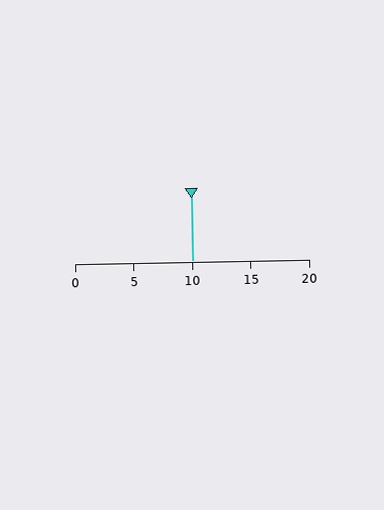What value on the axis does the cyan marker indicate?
The marker indicates approximately 10.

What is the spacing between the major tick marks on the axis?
The major ticks are spaced 5 apart.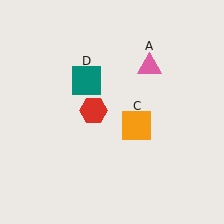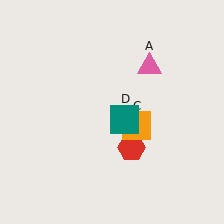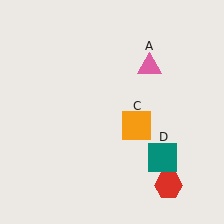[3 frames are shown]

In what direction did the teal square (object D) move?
The teal square (object D) moved down and to the right.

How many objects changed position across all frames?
2 objects changed position: red hexagon (object B), teal square (object D).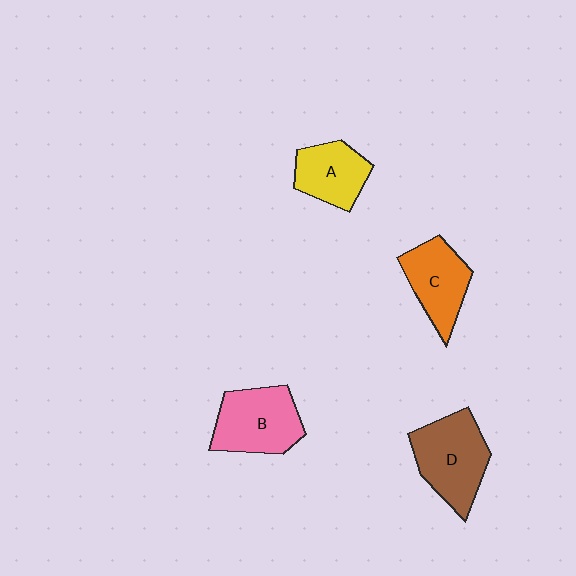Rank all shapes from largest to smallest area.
From largest to smallest: D (brown), B (pink), C (orange), A (yellow).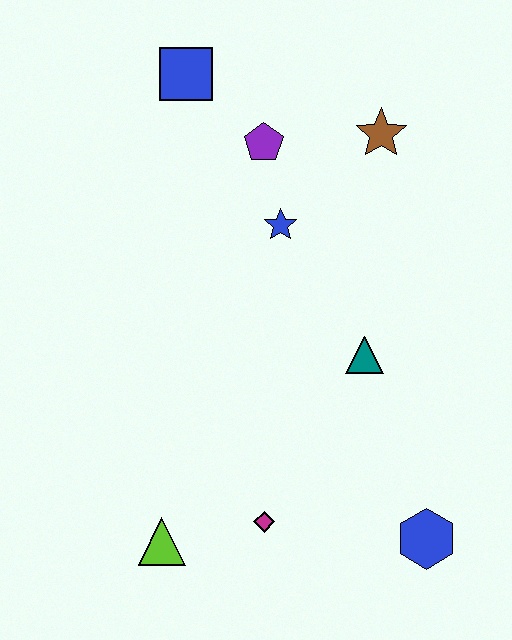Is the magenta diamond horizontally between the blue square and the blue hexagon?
Yes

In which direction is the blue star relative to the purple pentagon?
The blue star is below the purple pentagon.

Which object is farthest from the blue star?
The blue hexagon is farthest from the blue star.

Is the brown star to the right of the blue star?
Yes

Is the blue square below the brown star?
No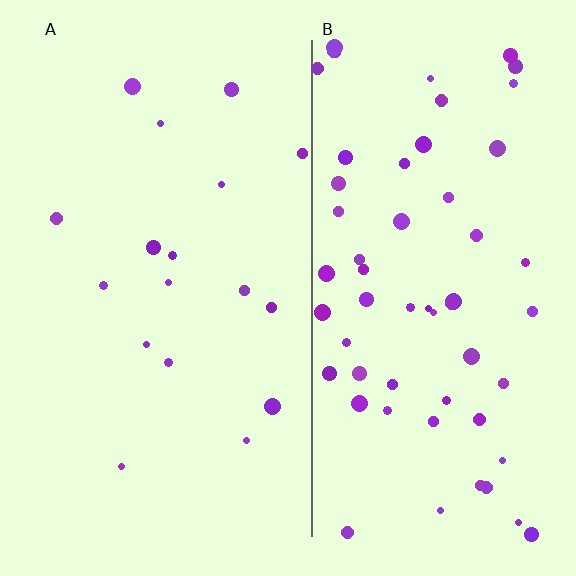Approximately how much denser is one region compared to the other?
Approximately 3.4× — region B over region A.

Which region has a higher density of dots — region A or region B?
B (the right).